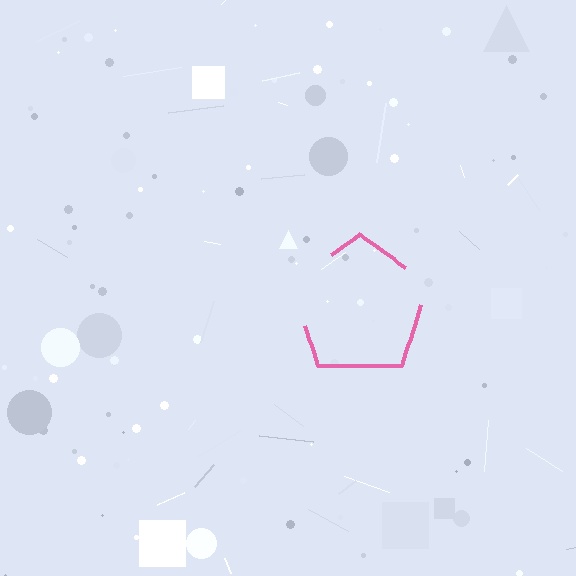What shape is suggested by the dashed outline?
The dashed outline suggests a pentagon.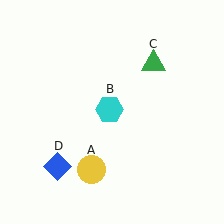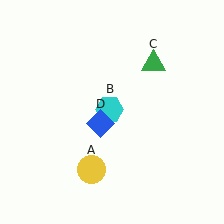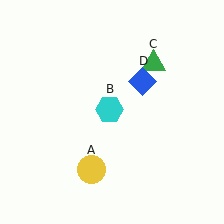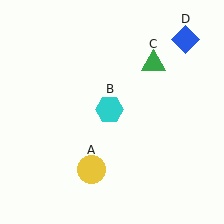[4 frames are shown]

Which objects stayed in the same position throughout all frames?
Yellow circle (object A) and cyan hexagon (object B) and green triangle (object C) remained stationary.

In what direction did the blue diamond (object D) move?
The blue diamond (object D) moved up and to the right.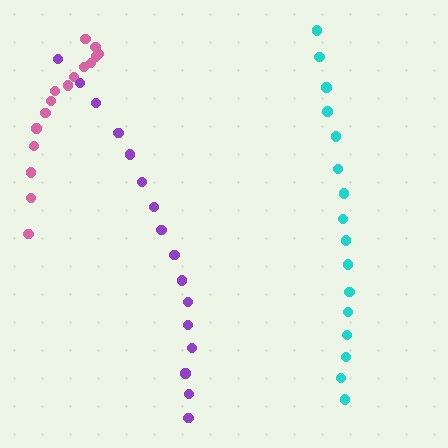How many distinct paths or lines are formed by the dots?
There are 3 distinct paths.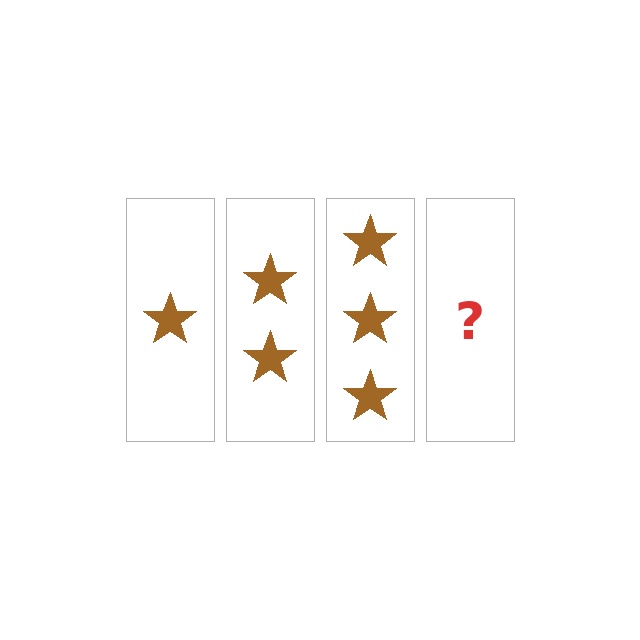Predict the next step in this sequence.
The next step is 4 stars.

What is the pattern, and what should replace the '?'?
The pattern is that each step adds one more star. The '?' should be 4 stars.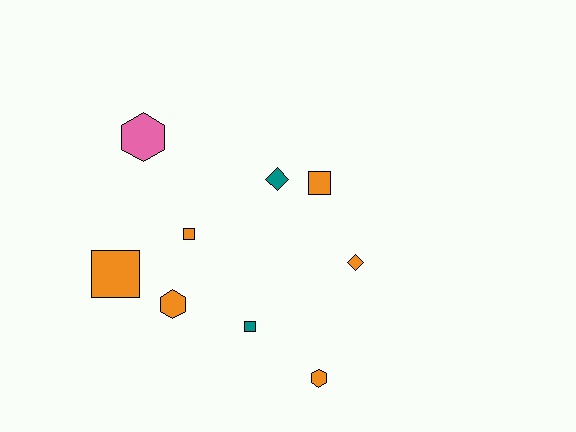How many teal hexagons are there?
There are no teal hexagons.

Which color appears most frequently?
Orange, with 6 objects.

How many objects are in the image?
There are 9 objects.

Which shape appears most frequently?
Square, with 4 objects.